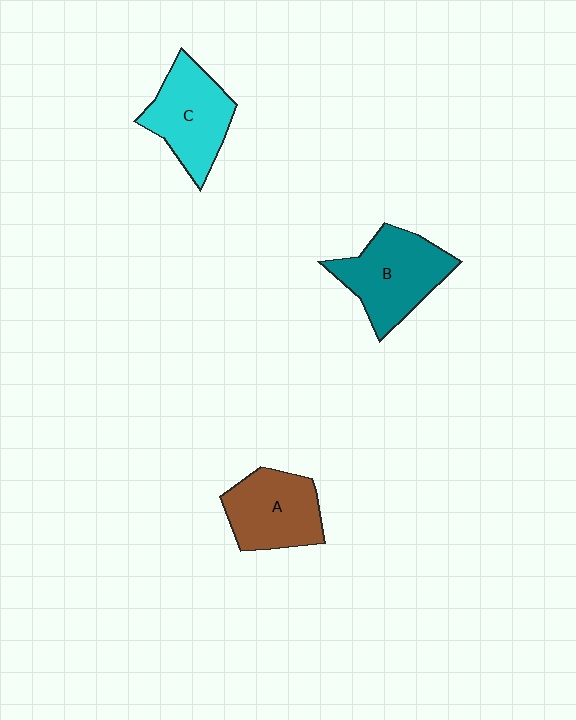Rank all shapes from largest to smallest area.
From largest to smallest: B (teal), C (cyan), A (brown).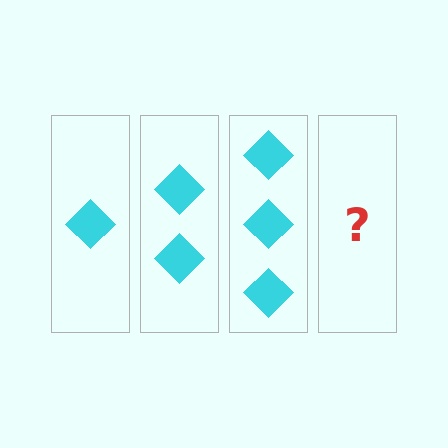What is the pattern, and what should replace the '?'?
The pattern is that each step adds one more diamond. The '?' should be 4 diamonds.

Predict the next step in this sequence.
The next step is 4 diamonds.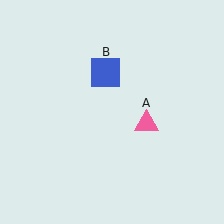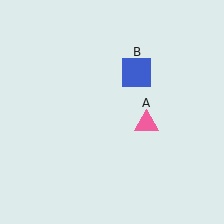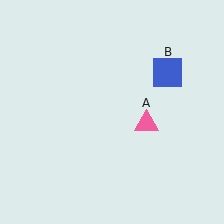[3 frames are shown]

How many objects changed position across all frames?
1 object changed position: blue square (object B).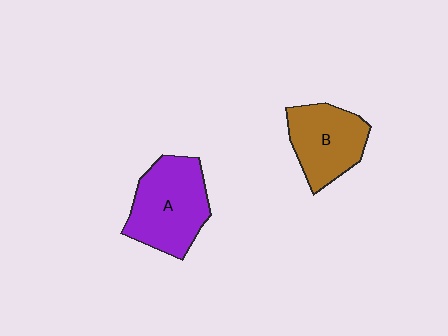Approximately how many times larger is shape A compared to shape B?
Approximately 1.2 times.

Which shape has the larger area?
Shape A (purple).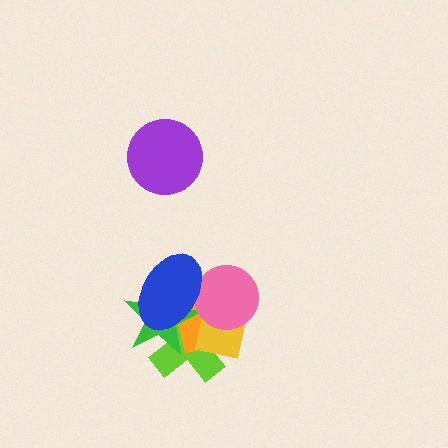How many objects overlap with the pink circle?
4 objects overlap with the pink circle.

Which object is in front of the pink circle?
The blue ellipse is in front of the pink circle.